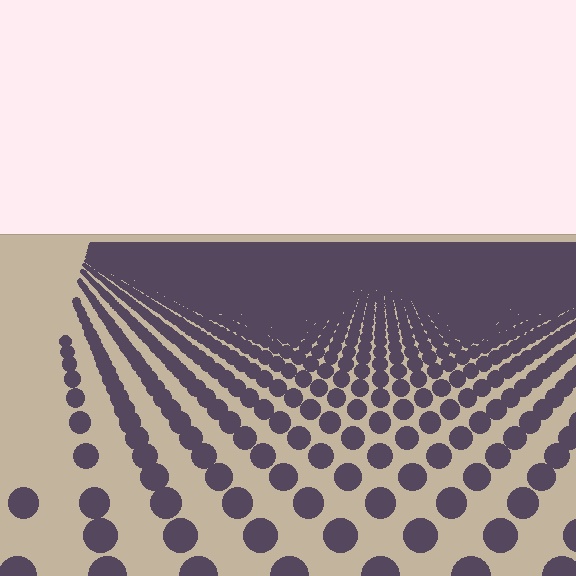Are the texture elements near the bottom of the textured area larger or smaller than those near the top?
Larger. Near the bottom, elements are closer to the viewer and appear at a bigger on-screen size.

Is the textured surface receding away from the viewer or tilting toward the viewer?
The surface is receding away from the viewer. Texture elements get smaller and denser toward the top.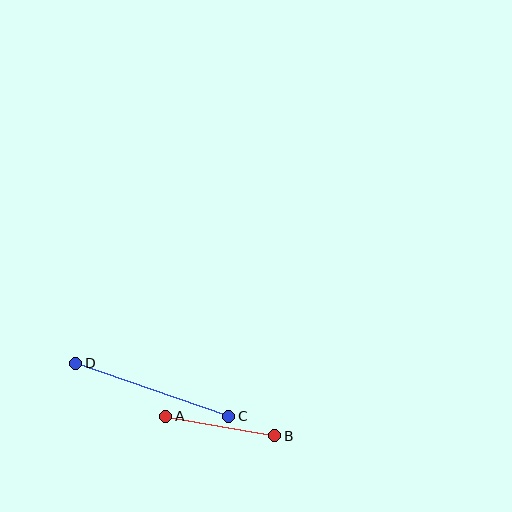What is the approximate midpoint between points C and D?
The midpoint is at approximately (152, 390) pixels.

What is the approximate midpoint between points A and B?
The midpoint is at approximately (220, 426) pixels.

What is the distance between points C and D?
The distance is approximately 162 pixels.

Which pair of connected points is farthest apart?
Points C and D are farthest apart.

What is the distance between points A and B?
The distance is approximately 111 pixels.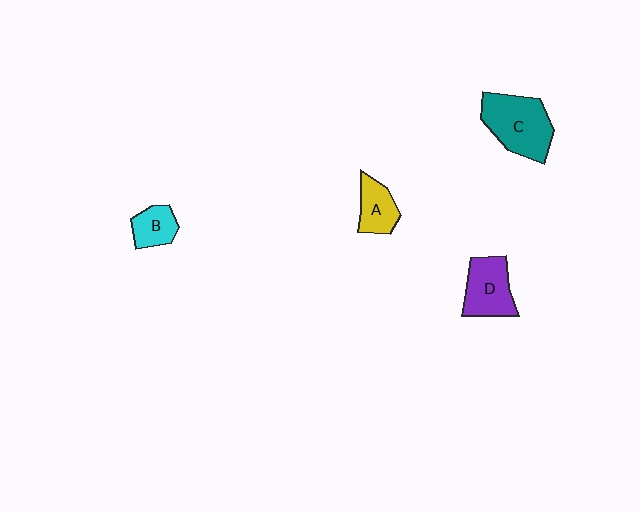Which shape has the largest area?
Shape C (teal).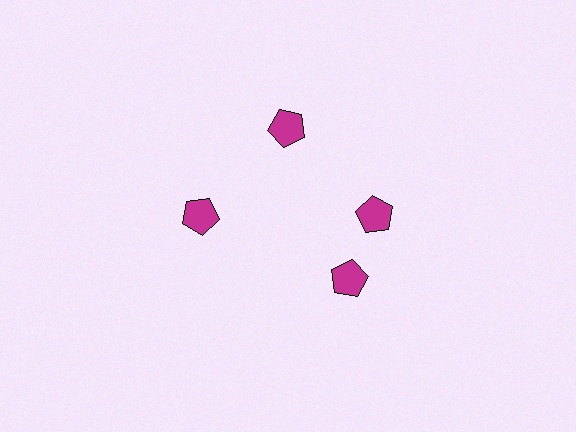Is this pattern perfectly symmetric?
No. The 4 magenta pentagons are arranged in a ring, but one element near the 6 o'clock position is rotated out of alignment along the ring, breaking the 4-fold rotational symmetry.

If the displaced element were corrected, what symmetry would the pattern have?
It would have 4-fold rotational symmetry — the pattern would map onto itself every 90 degrees.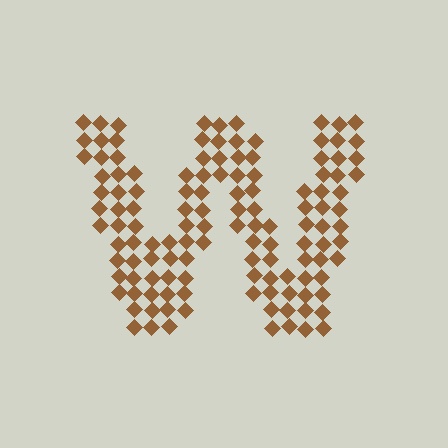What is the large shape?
The large shape is the letter W.